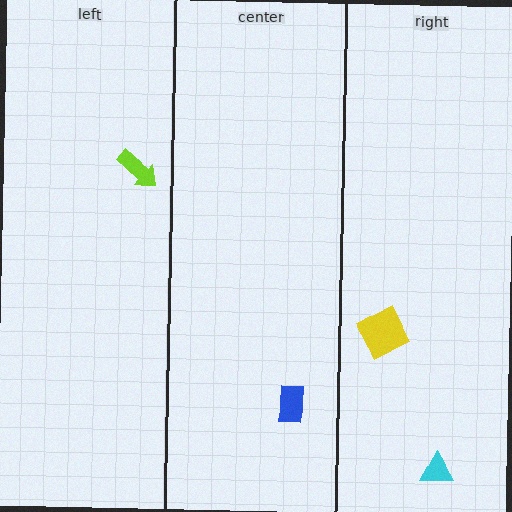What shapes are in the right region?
The yellow square, the cyan triangle.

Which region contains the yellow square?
The right region.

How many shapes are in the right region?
2.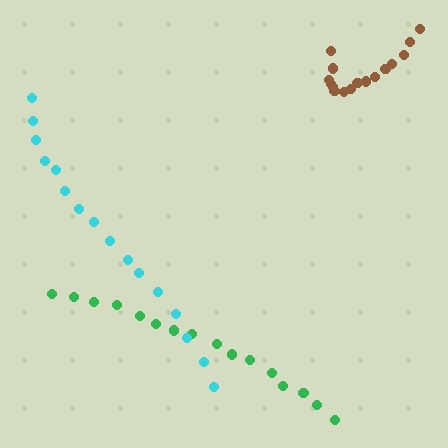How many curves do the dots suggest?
There are 3 distinct paths.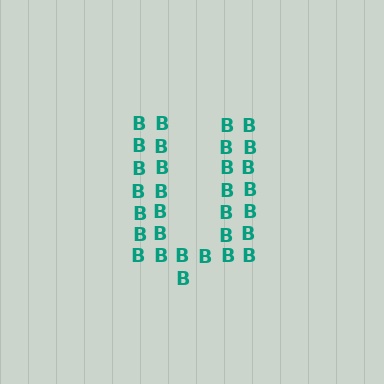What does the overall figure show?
The overall figure shows the letter U.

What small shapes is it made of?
It is made of small letter B's.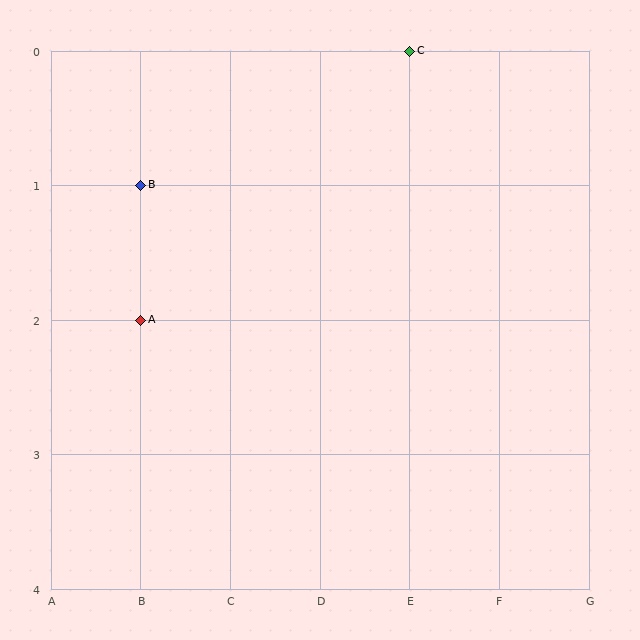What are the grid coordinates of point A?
Point A is at grid coordinates (B, 2).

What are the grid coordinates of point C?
Point C is at grid coordinates (E, 0).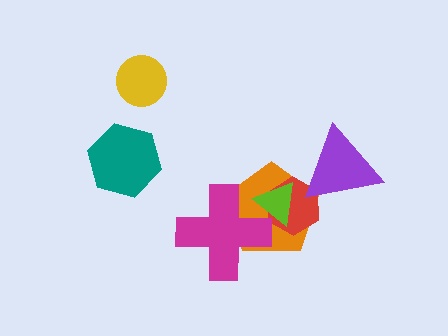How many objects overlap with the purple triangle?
2 objects overlap with the purple triangle.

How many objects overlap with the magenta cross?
2 objects overlap with the magenta cross.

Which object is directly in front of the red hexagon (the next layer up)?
The lime triangle is directly in front of the red hexagon.